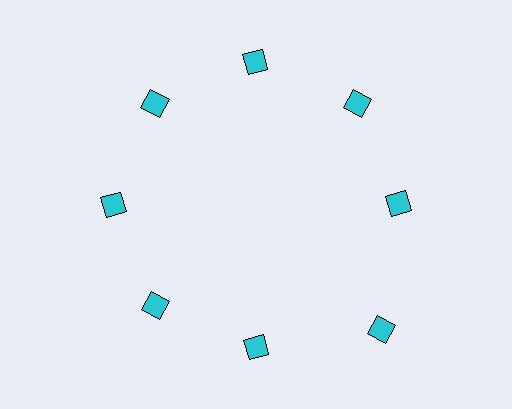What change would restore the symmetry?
The symmetry would be restored by moving it inward, back onto the ring so that all 8 diamonds sit at equal angles and equal distance from the center.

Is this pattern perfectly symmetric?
No. The 8 cyan diamonds are arranged in a ring, but one element near the 4 o'clock position is pushed outward from the center, breaking the 8-fold rotational symmetry.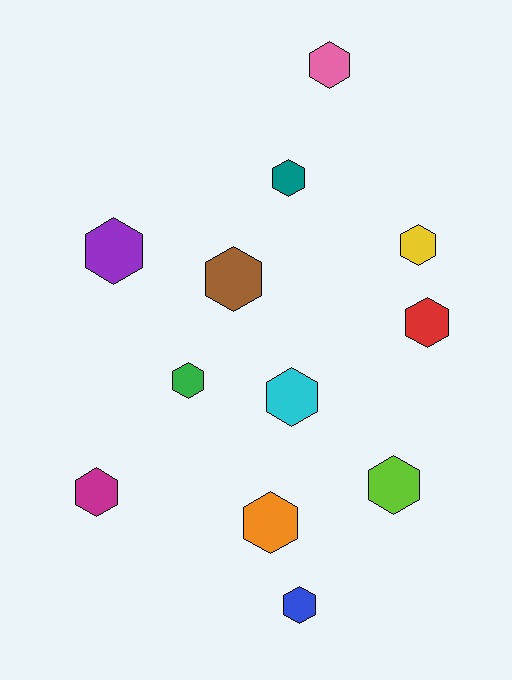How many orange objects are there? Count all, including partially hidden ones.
There is 1 orange object.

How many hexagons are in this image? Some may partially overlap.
There are 12 hexagons.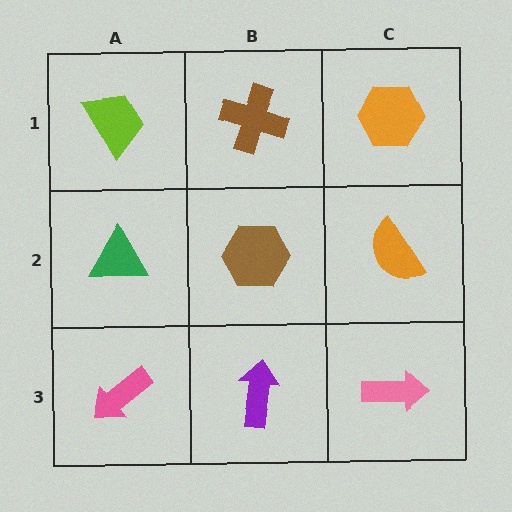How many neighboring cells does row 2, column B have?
4.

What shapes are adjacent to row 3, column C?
An orange semicircle (row 2, column C), a purple arrow (row 3, column B).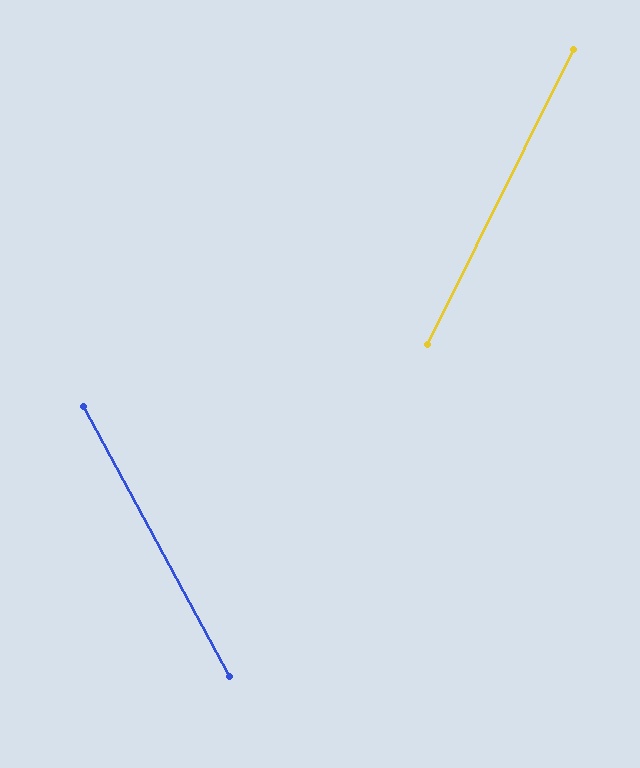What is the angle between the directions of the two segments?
Approximately 55 degrees.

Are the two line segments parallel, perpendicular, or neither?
Neither parallel nor perpendicular — they differ by about 55°.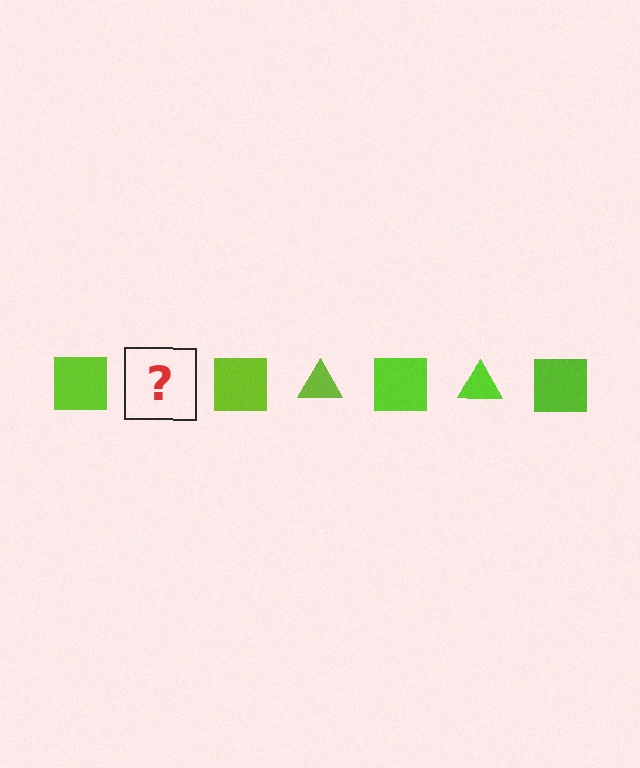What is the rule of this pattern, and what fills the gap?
The rule is that the pattern cycles through square, triangle shapes in lime. The gap should be filled with a lime triangle.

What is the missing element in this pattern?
The missing element is a lime triangle.